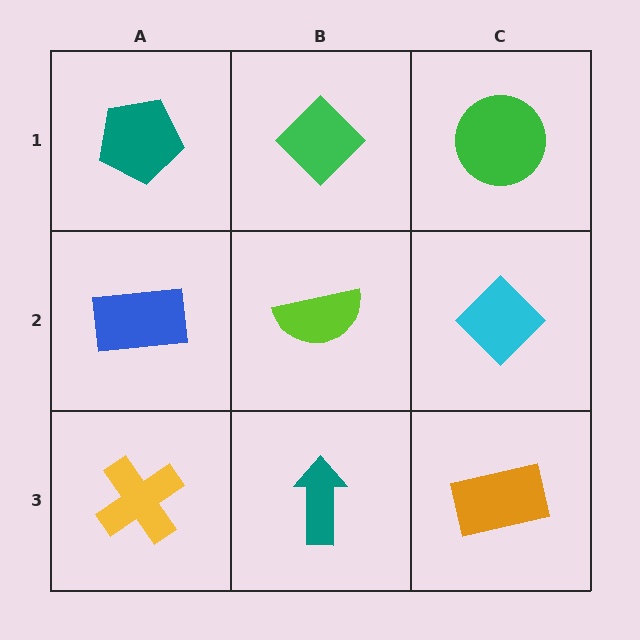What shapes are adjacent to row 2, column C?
A green circle (row 1, column C), an orange rectangle (row 3, column C), a lime semicircle (row 2, column B).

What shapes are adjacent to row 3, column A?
A blue rectangle (row 2, column A), a teal arrow (row 3, column B).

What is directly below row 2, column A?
A yellow cross.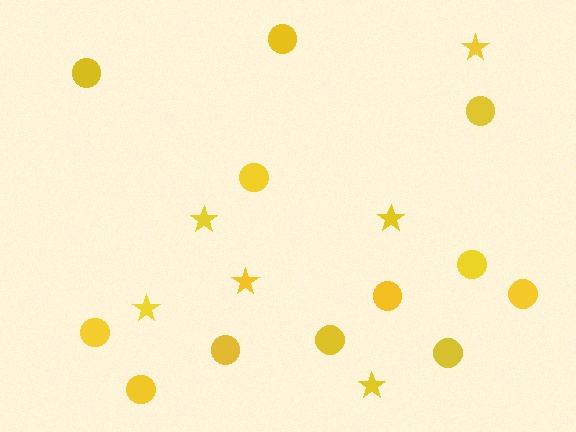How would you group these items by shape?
There are 2 groups: one group of circles (12) and one group of stars (6).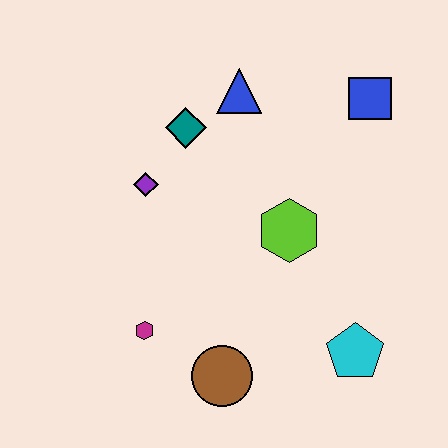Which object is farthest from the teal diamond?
The cyan pentagon is farthest from the teal diamond.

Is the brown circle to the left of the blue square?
Yes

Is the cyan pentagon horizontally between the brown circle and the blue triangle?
No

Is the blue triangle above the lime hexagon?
Yes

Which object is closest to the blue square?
The blue triangle is closest to the blue square.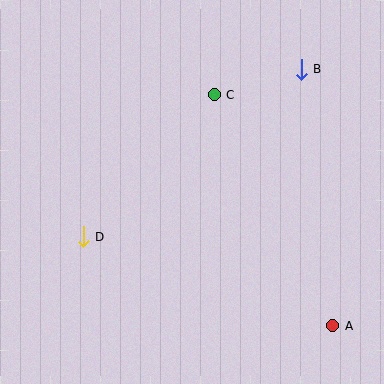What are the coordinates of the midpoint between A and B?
The midpoint between A and B is at (317, 198).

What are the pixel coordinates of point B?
Point B is at (301, 69).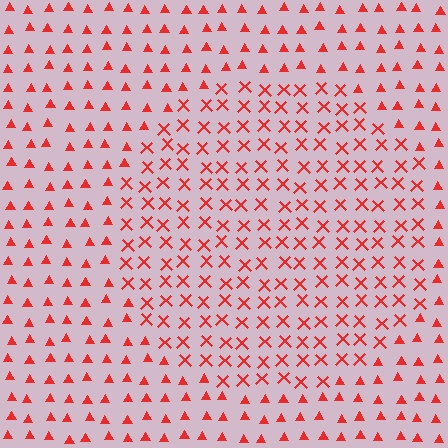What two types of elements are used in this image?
The image uses X marks inside the circle region and triangles outside it.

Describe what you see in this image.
The image is filled with small red elements arranged in a uniform grid. A circle-shaped region contains X marks, while the surrounding area contains triangles. The boundary is defined purely by the change in element shape.